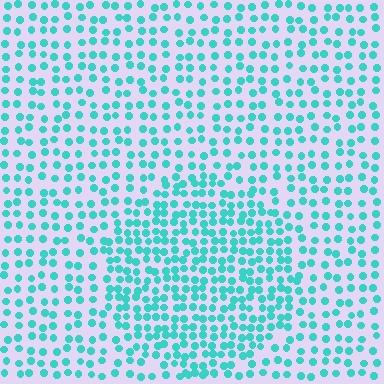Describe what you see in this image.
The image contains small cyan elements arranged at two different densities. A circle-shaped region is visible where the elements are more densely packed than the surrounding area.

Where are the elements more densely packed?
The elements are more densely packed inside the circle boundary.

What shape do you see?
I see a circle.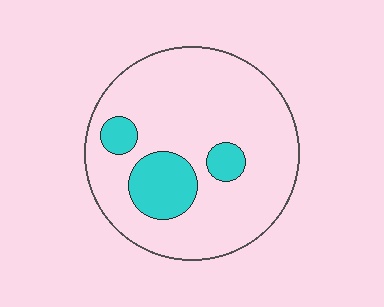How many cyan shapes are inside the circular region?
3.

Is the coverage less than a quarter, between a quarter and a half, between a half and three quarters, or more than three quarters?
Less than a quarter.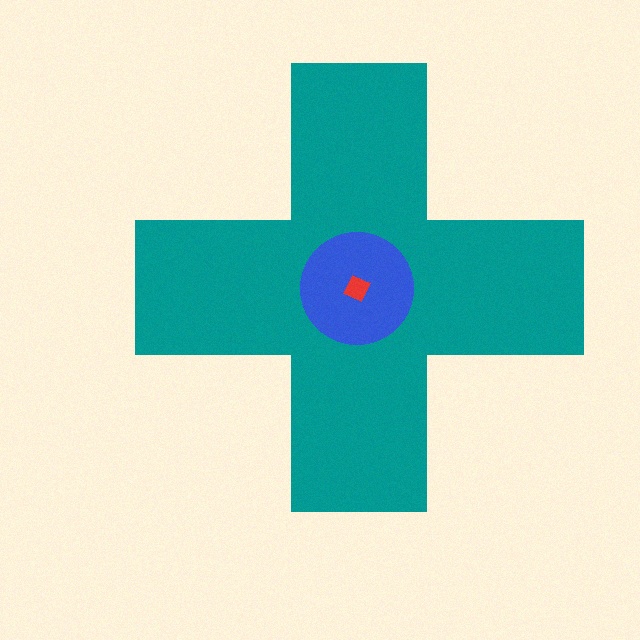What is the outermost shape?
The teal cross.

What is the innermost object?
The red diamond.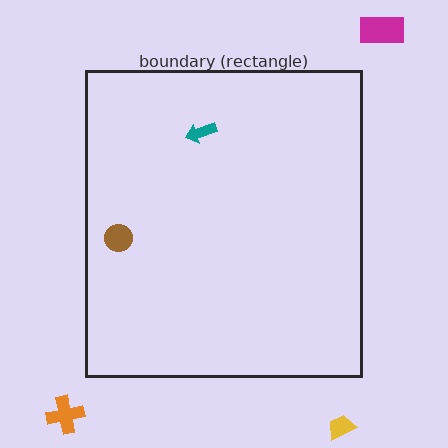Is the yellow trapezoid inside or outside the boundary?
Outside.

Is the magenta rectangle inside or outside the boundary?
Outside.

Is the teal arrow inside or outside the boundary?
Inside.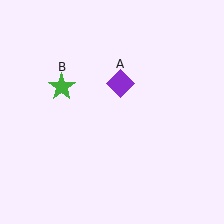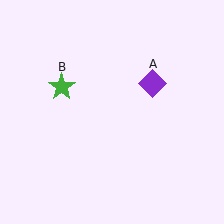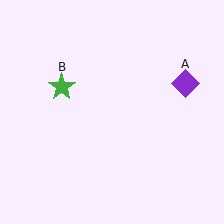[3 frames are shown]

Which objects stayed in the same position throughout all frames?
Green star (object B) remained stationary.